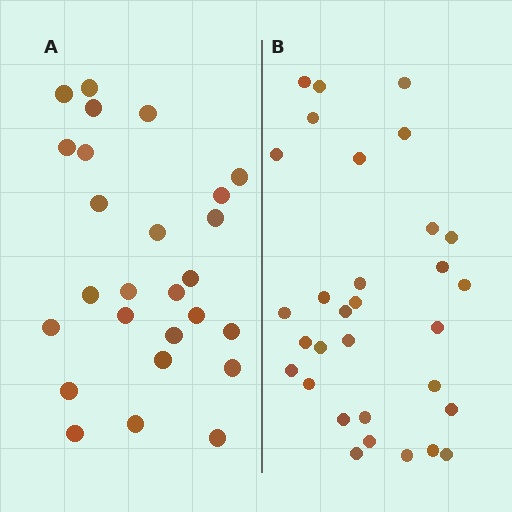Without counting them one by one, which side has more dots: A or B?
Region B (the right region) has more dots.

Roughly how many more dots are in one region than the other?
Region B has about 5 more dots than region A.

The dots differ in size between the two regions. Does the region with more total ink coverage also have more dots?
No. Region A has more total ink coverage because its dots are larger, but region B actually contains more individual dots. Total area can be misleading — the number of items is what matters here.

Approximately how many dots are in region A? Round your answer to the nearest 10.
About 30 dots. (The exact count is 26, which rounds to 30.)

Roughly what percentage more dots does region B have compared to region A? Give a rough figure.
About 20% more.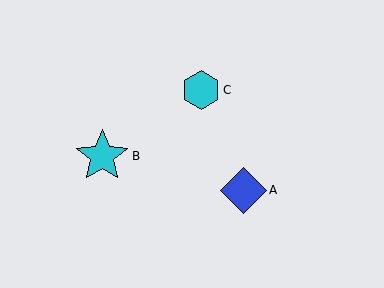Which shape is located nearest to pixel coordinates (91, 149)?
The cyan star (labeled B) at (102, 156) is nearest to that location.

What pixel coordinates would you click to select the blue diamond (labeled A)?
Click at (243, 190) to select the blue diamond A.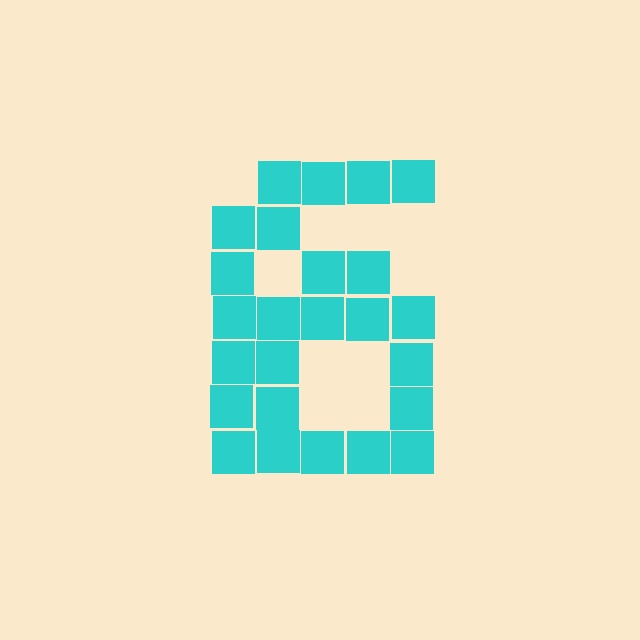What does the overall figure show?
The overall figure shows the digit 6.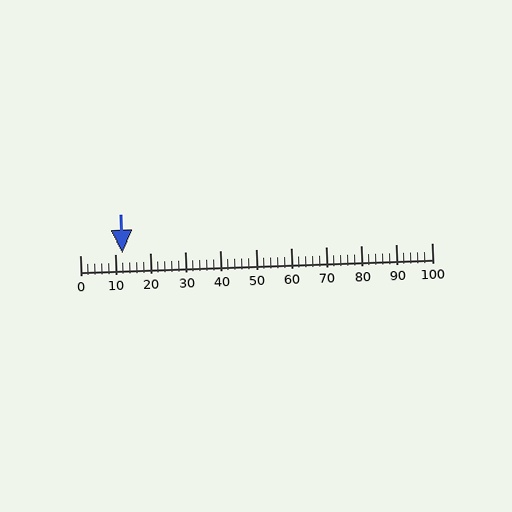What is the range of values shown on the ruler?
The ruler shows values from 0 to 100.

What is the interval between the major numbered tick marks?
The major tick marks are spaced 10 units apart.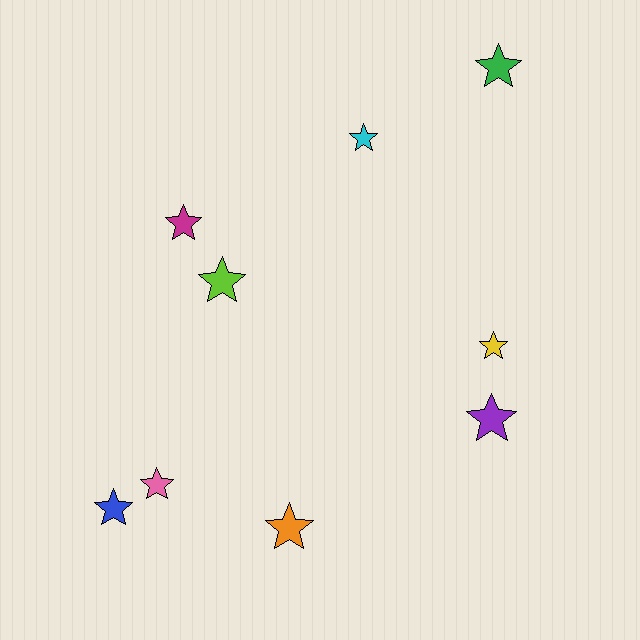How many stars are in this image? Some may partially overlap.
There are 9 stars.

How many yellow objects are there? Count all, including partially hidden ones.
There is 1 yellow object.